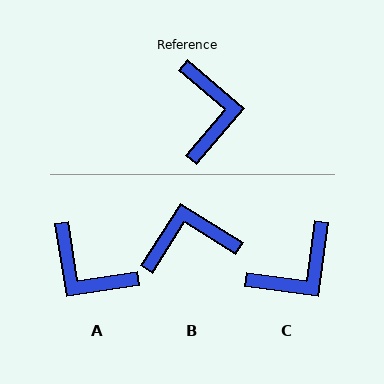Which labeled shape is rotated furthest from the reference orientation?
A, about 131 degrees away.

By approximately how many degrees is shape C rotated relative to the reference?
Approximately 57 degrees clockwise.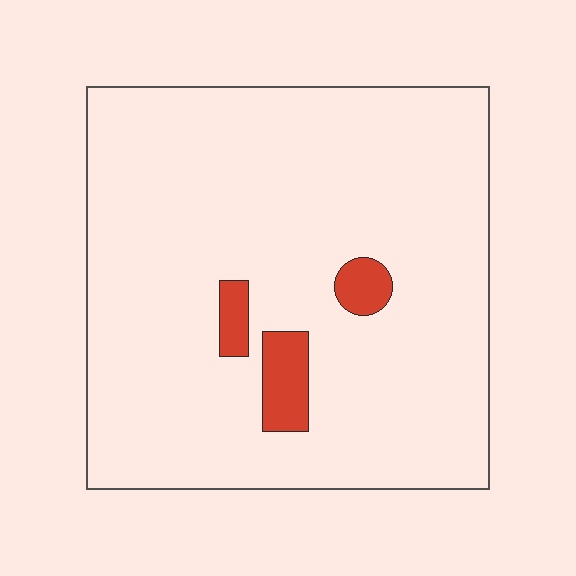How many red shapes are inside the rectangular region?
3.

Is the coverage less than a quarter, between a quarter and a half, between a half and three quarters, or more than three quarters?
Less than a quarter.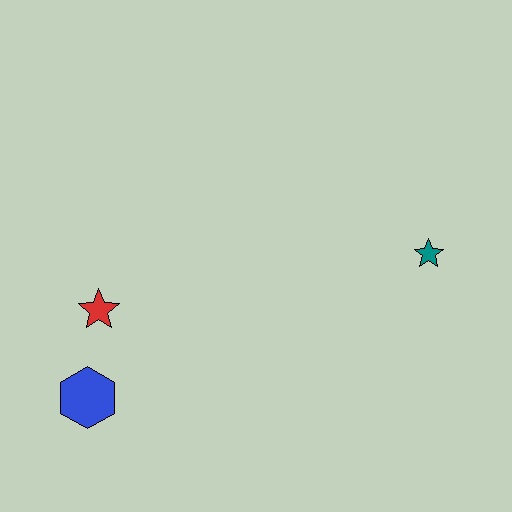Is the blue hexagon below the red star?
Yes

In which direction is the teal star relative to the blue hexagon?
The teal star is to the right of the blue hexagon.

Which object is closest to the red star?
The blue hexagon is closest to the red star.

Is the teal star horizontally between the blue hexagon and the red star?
No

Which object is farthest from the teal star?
The blue hexagon is farthest from the teal star.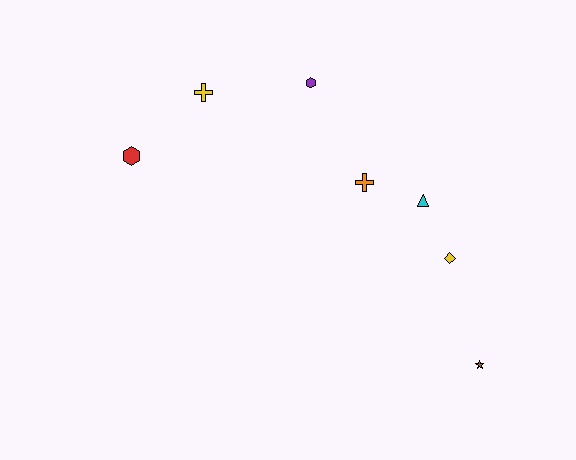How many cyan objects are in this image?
There is 1 cyan object.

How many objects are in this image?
There are 7 objects.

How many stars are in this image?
There is 1 star.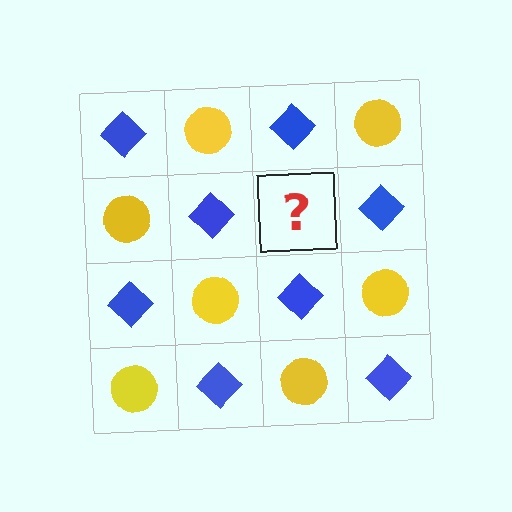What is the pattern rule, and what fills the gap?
The rule is that it alternates blue diamond and yellow circle in a checkerboard pattern. The gap should be filled with a yellow circle.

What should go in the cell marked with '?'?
The missing cell should contain a yellow circle.